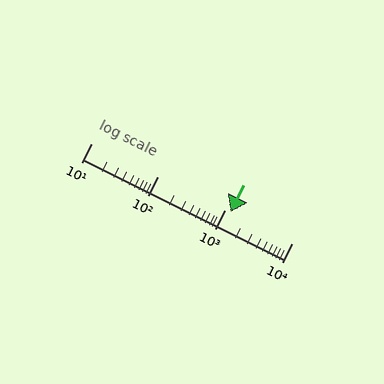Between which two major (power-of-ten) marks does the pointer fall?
The pointer is between 1000 and 10000.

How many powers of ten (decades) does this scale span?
The scale spans 3 decades, from 10 to 10000.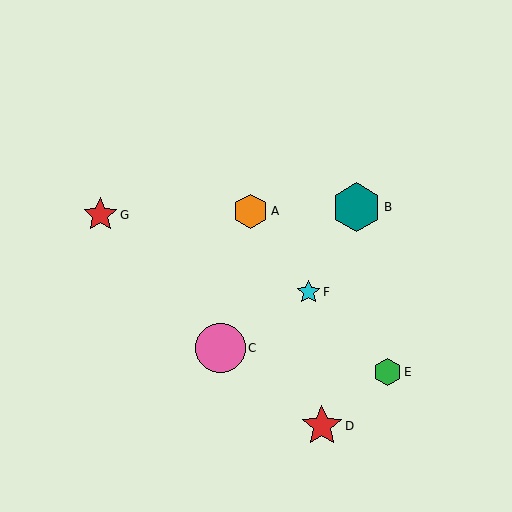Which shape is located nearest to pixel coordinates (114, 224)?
The red star (labeled G) at (100, 215) is nearest to that location.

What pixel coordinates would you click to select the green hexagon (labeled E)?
Click at (387, 372) to select the green hexagon E.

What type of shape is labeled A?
Shape A is an orange hexagon.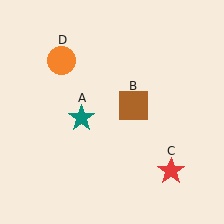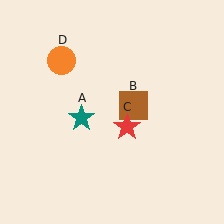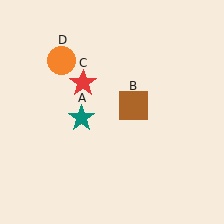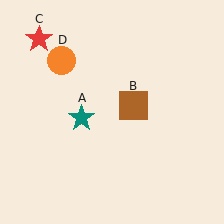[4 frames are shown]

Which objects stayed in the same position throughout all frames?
Teal star (object A) and brown square (object B) and orange circle (object D) remained stationary.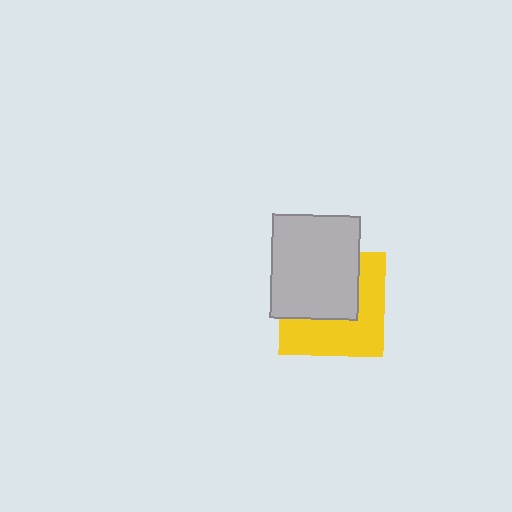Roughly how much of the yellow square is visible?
About half of it is visible (roughly 51%).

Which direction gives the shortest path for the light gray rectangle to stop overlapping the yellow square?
Moving toward the upper-left gives the shortest separation.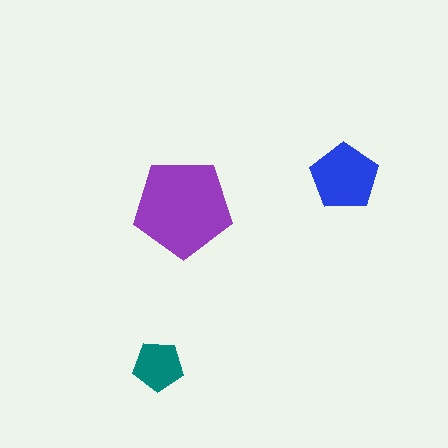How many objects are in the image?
There are 3 objects in the image.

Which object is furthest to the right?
The blue pentagon is rightmost.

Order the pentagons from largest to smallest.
the purple one, the blue one, the teal one.